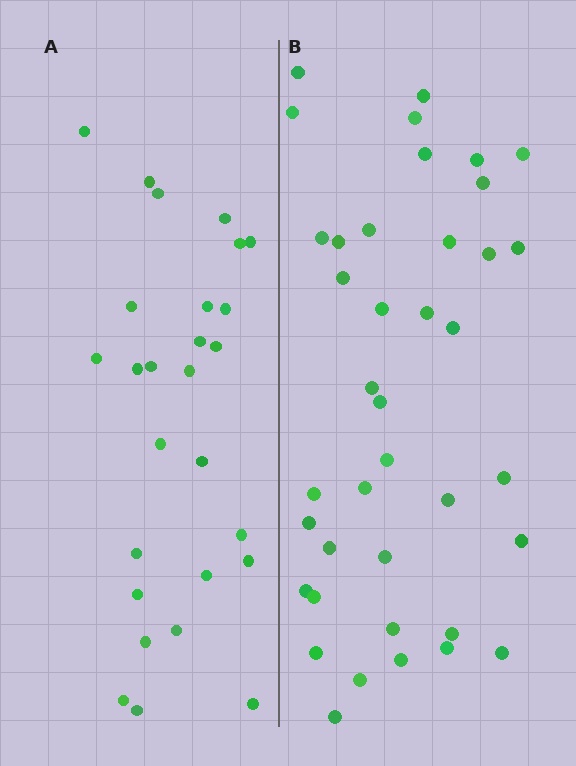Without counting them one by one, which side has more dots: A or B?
Region B (the right region) has more dots.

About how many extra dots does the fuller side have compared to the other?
Region B has roughly 12 or so more dots than region A.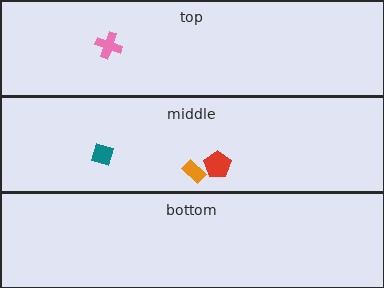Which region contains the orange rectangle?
The middle region.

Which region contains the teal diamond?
The middle region.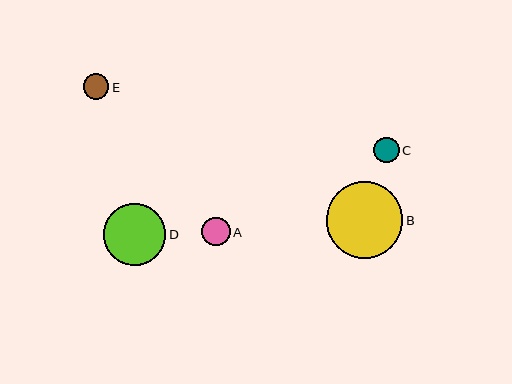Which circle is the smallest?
Circle C is the smallest with a size of approximately 26 pixels.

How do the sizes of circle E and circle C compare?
Circle E and circle C are approximately the same size.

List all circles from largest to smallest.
From largest to smallest: B, D, A, E, C.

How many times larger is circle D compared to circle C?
Circle D is approximately 2.4 times the size of circle C.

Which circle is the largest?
Circle B is the largest with a size of approximately 77 pixels.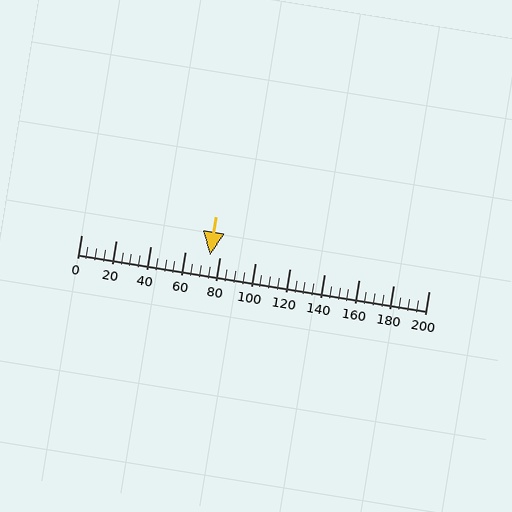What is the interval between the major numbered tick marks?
The major tick marks are spaced 20 units apart.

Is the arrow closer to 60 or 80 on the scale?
The arrow is closer to 80.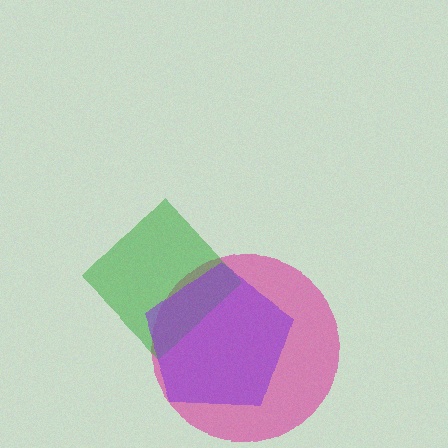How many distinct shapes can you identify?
There are 3 distinct shapes: a pink circle, a green diamond, a purple pentagon.